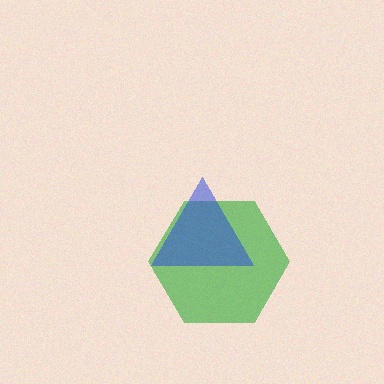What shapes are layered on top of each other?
The layered shapes are: a green hexagon, a blue triangle.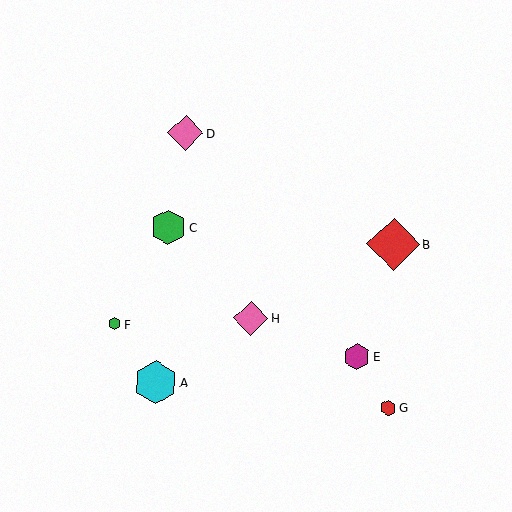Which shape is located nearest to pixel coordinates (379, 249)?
The red diamond (labeled B) at (393, 244) is nearest to that location.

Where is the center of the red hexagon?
The center of the red hexagon is at (388, 408).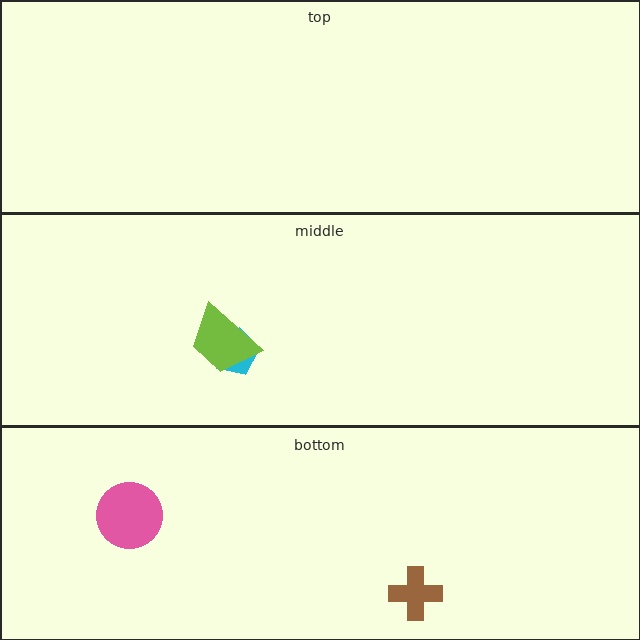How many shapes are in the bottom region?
2.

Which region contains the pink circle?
The bottom region.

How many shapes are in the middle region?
2.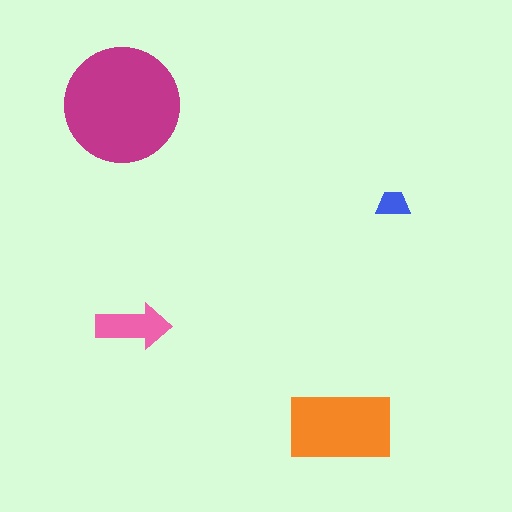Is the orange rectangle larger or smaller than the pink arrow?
Larger.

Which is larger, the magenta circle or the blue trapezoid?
The magenta circle.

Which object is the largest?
The magenta circle.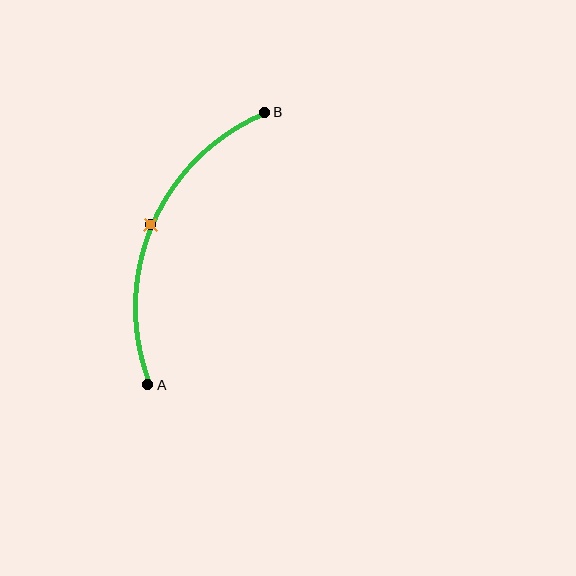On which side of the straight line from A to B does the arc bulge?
The arc bulges to the left of the straight line connecting A and B.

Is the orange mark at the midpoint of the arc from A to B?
Yes. The orange mark lies on the arc at equal arc-length from both A and B — it is the arc midpoint.